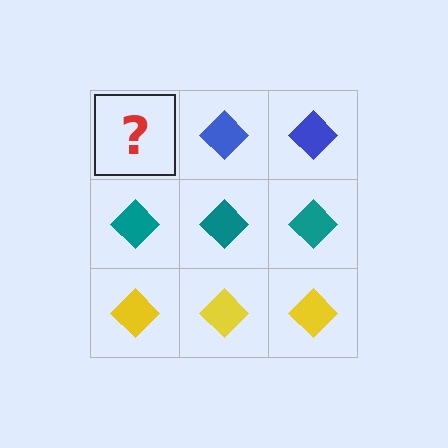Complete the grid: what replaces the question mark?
The question mark should be replaced with a blue diamond.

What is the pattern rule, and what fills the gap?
The rule is that each row has a consistent color. The gap should be filled with a blue diamond.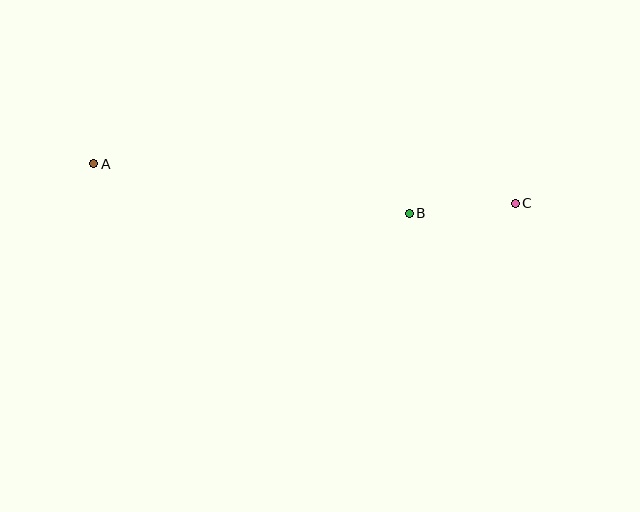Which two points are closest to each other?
Points B and C are closest to each other.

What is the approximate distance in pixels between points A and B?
The distance between A and B is approximately 319 pixels.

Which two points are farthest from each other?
Points A and C are farthest from each other.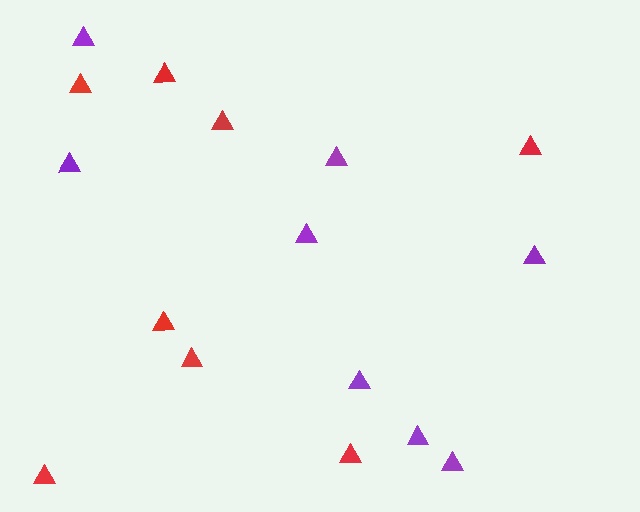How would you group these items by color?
There are 2 groups: one group of purple triangles (8) and one group of red triangles (8).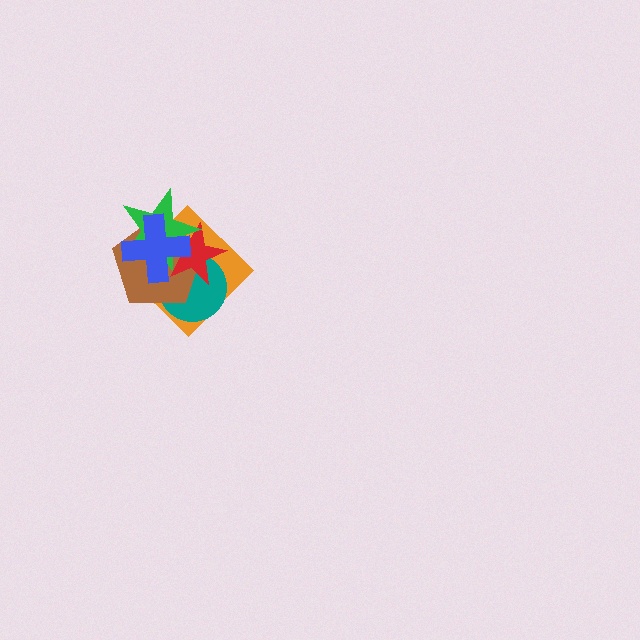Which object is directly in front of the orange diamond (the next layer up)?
The teal circle is directly in front of the orange diamond.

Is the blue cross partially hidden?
No, no other shape covers it.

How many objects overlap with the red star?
5 objects overlap with the red star.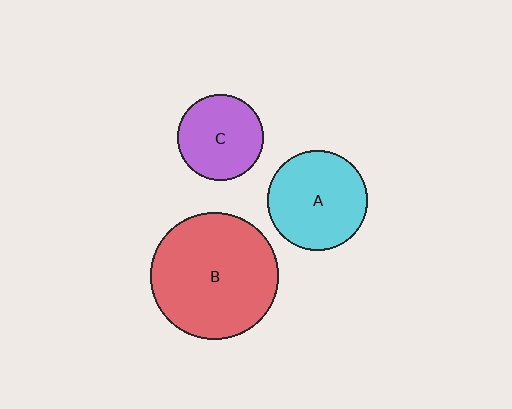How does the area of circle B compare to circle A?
Approximately 1.6 times.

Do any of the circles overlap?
No, none of the circles overlap.